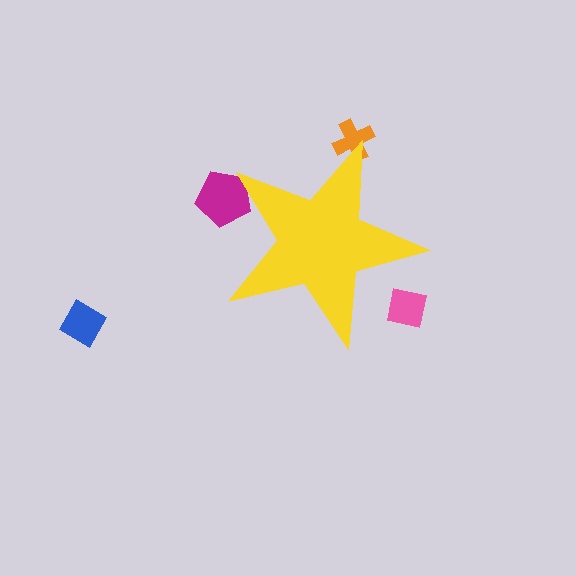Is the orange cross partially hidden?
Yes, the orange cross is partially hidden behind the yellow star.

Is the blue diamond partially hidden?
No, the blue diamond is fully visible.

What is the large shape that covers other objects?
A yellow star.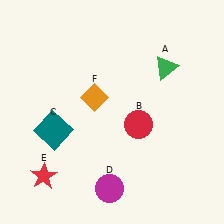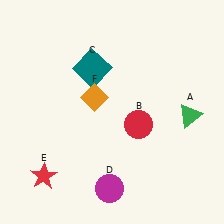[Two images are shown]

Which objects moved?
The objects that moved are: the green triangle (A), the teal square (C).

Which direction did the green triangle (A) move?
The green triangle (A) moved down.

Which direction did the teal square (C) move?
The teal square (C) moved up.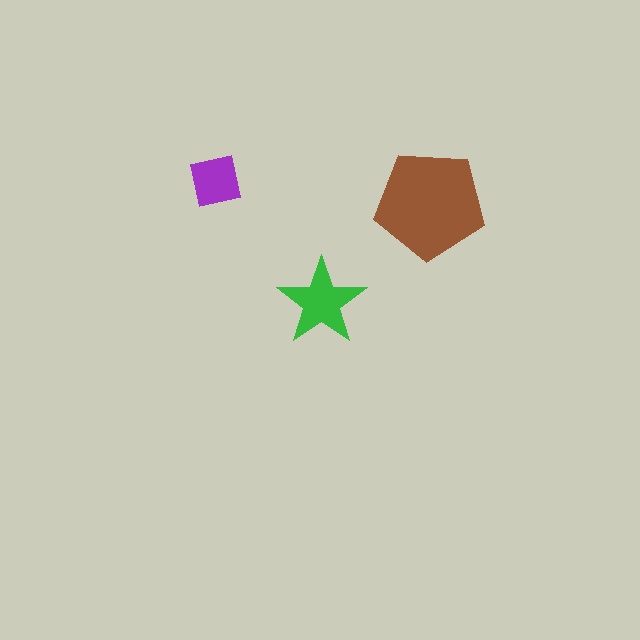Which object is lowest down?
The green star is bottommost.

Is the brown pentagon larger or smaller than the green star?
Larger.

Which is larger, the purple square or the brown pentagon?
The brown pentagon.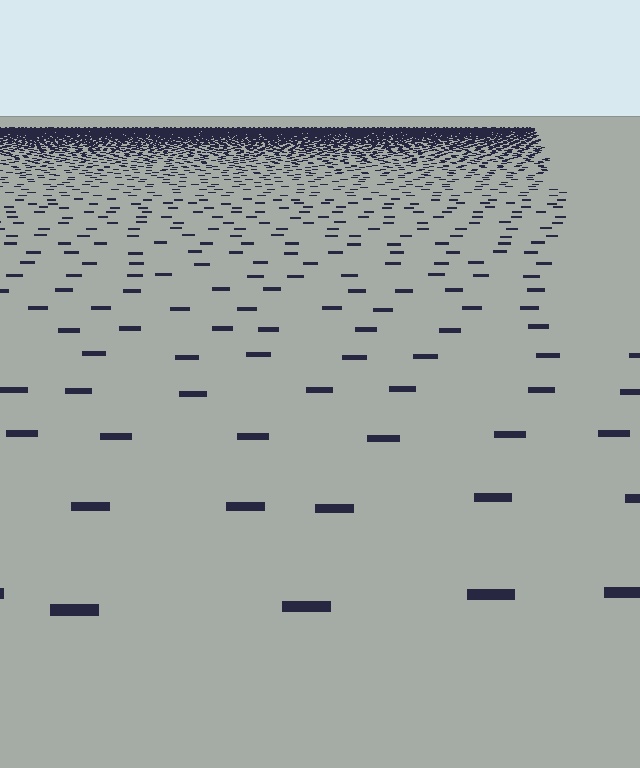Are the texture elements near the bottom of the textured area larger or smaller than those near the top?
Larger. Near the bottom, elements are closer to the viewer and appear at a bigger on-screen size.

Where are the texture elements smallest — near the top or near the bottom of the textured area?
Near the top.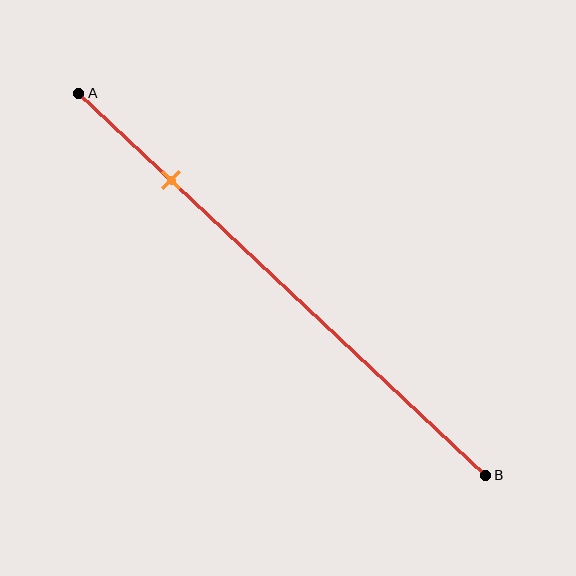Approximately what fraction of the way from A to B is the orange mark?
The orange mark is approximately 25% of the way from A to B.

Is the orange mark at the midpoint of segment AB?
No, the mark is at about 25% from A, not at the 50% midpoint.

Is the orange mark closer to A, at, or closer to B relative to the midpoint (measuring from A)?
The orange mark is closer to point A than the midpoint of segment AB.